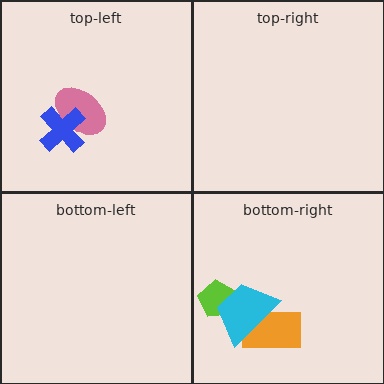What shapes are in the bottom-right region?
The lime pentagon, the orange rectangle, the cyan trapezoid.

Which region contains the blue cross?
The top-left region.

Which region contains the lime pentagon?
The bottom-right region.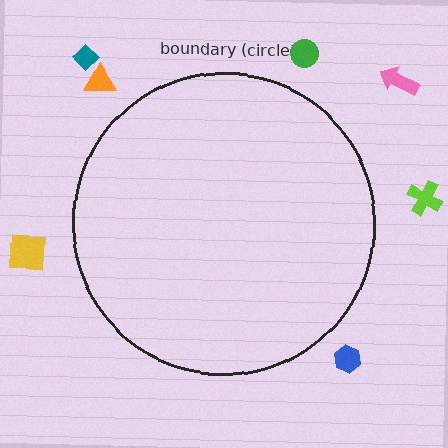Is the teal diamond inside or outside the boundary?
Outside.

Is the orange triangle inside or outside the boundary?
Outside.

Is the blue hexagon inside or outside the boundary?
Outside.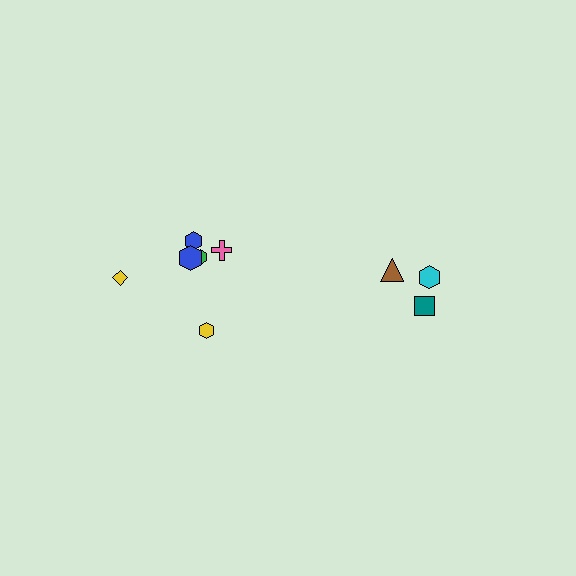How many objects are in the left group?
There are 6 objects.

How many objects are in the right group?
There are 3 objects.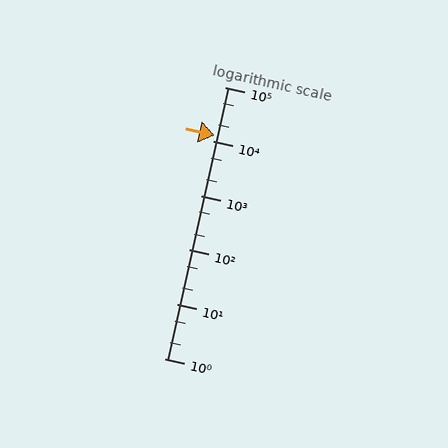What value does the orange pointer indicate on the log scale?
The pointer indicates approximately 13000.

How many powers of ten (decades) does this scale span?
The scale spans 5 decades, from 1 to 100000.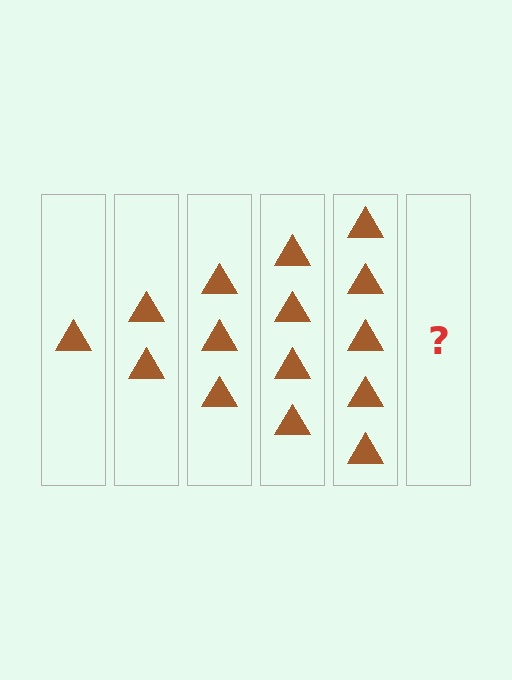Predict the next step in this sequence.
The next step is 6 triangles.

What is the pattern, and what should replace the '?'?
The pattern is that each step adds one more triangle. The '?' should be 6 triangles.